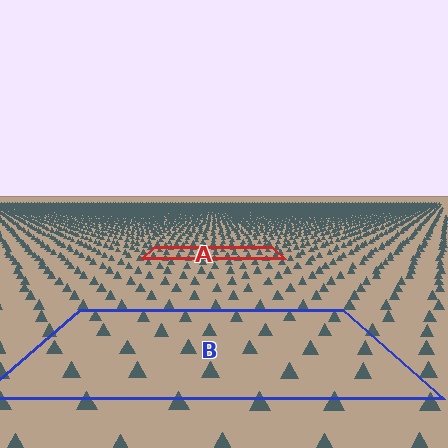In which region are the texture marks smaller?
The texture marks are smaller in region A, because it is farther away.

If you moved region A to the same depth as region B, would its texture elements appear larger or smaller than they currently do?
They would appear larger. At a closer depth, the same texture elements are projected at a bigger on-screen size.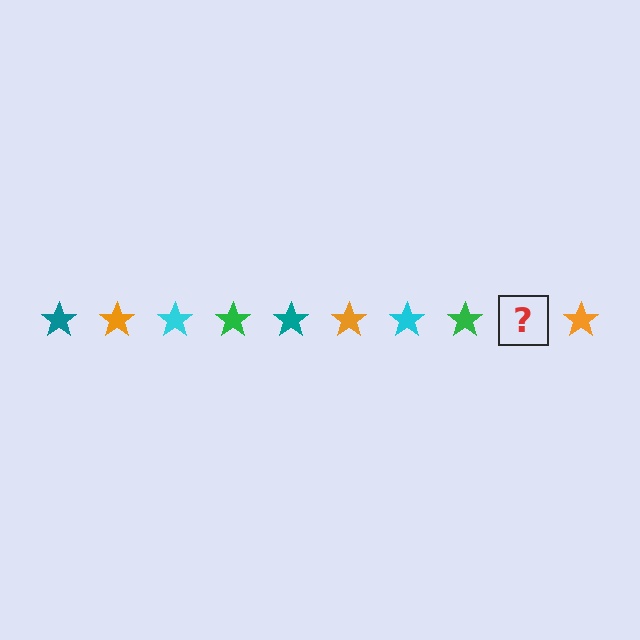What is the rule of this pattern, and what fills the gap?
The rule is that the pattern cycles through teal, orange, cyan, green stars. The gap should be filled with a teal star.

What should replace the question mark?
The question mark should be replaced with a teal star.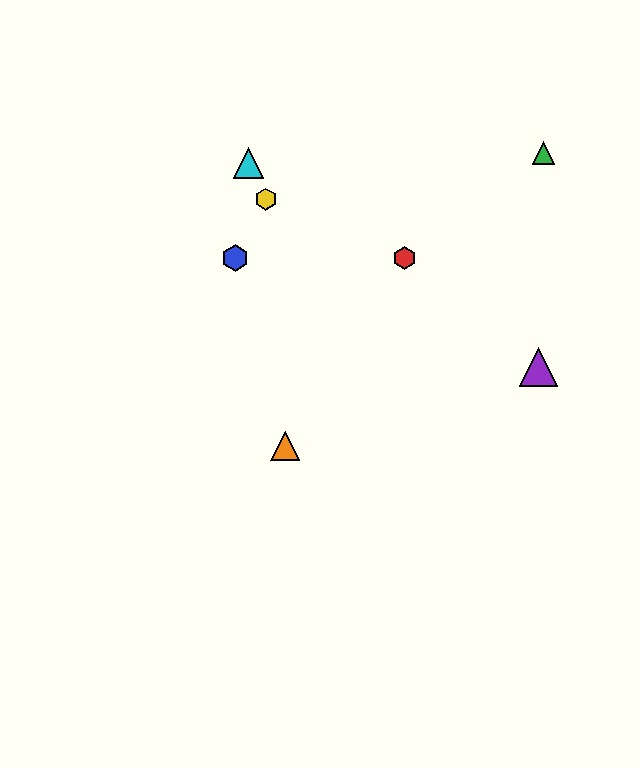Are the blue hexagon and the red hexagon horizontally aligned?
Yes, both are at y≈258.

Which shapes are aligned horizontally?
The red hexagon, the blue hexagon are aligned horizontally.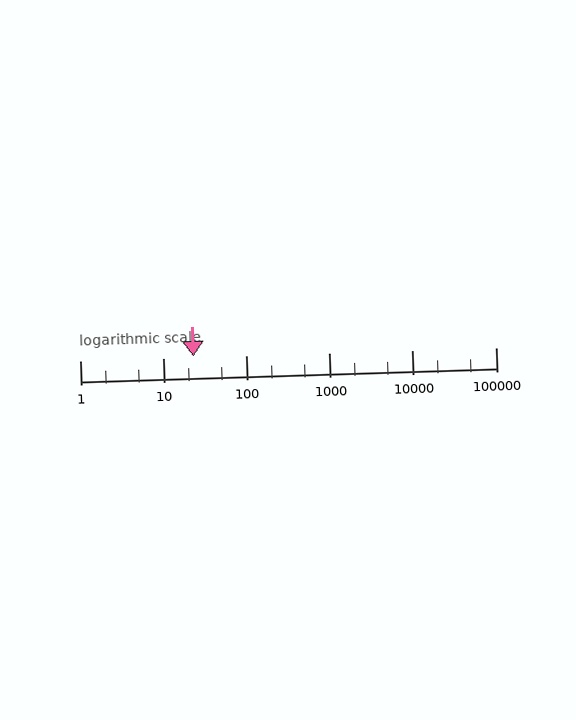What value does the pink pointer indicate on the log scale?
The pointer indicates approximately 23.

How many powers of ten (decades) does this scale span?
The scale spans 5 decades, from 1 to 100000.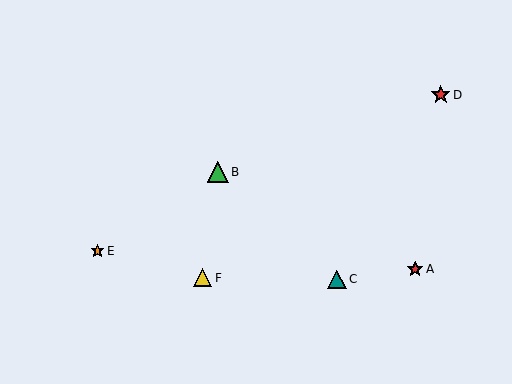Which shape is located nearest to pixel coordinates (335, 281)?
The teal triangle (labeled C) at (337, 279) is nearest to that location.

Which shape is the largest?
The green triangle (labeled B) is the largest.